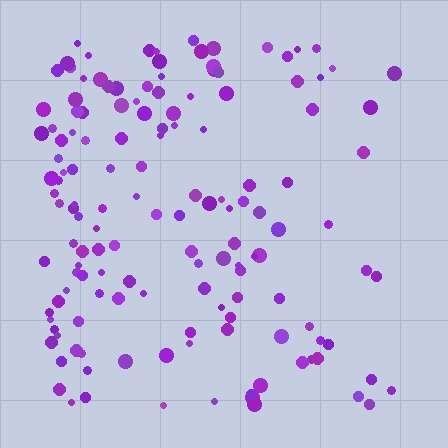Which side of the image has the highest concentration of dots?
The left.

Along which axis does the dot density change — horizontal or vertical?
Horizontal.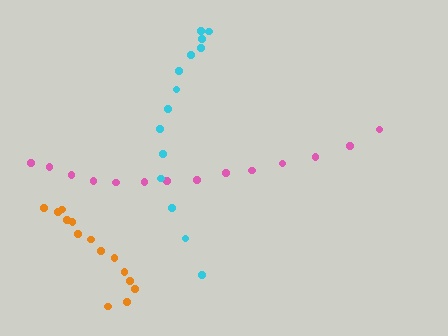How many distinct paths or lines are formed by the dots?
There are 3 distinct paths.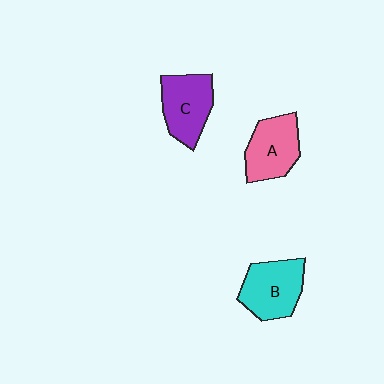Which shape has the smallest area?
Shape A (pink).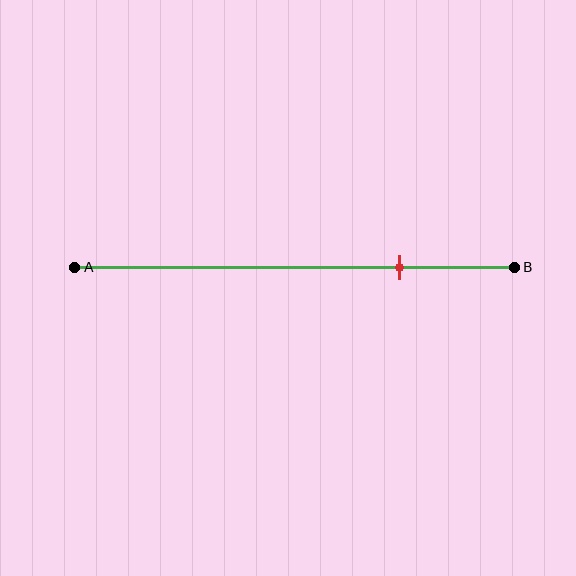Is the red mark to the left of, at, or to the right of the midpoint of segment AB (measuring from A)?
The red mark is to the right of the midpoint of segment AB.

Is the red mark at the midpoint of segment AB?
No, the mark is at about 75% from A, not at the 50% midpoint.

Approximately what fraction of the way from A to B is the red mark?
The red mark is approximately 75% of the way from A to B.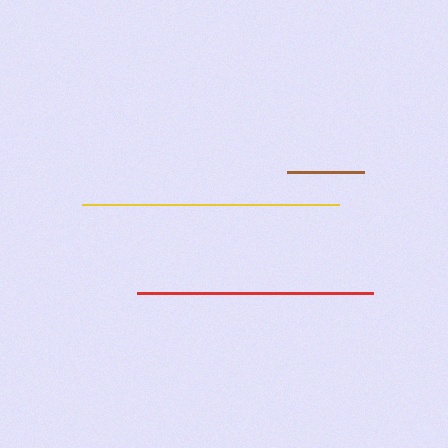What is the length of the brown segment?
The brown segment is approximately 77 pixels long.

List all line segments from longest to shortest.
From longest to shortest: yellow, red, brown.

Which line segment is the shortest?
The brown line is the shortest at approximately 77 pixels.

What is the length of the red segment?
The red segment is approximately 236 pixels long.